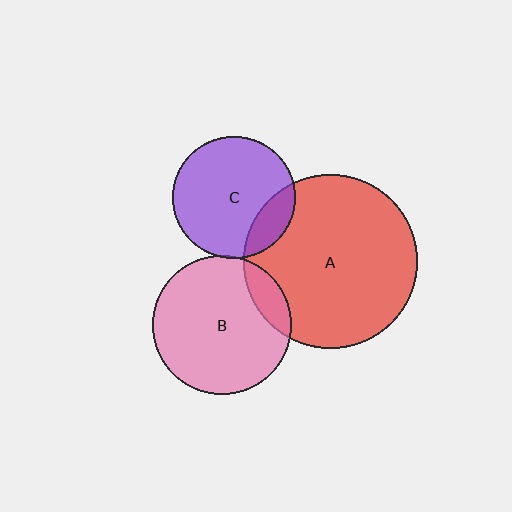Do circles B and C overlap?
Yes.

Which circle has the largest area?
Circle A (red).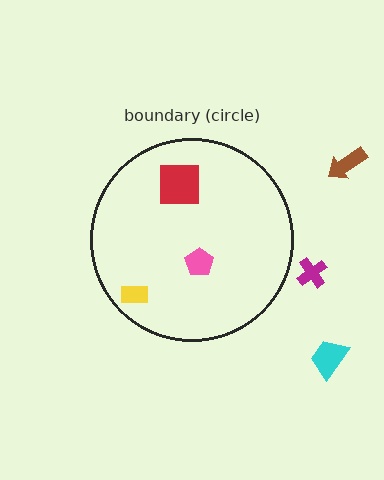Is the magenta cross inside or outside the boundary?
Outside.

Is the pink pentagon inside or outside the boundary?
Inside.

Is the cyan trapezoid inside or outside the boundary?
Outside.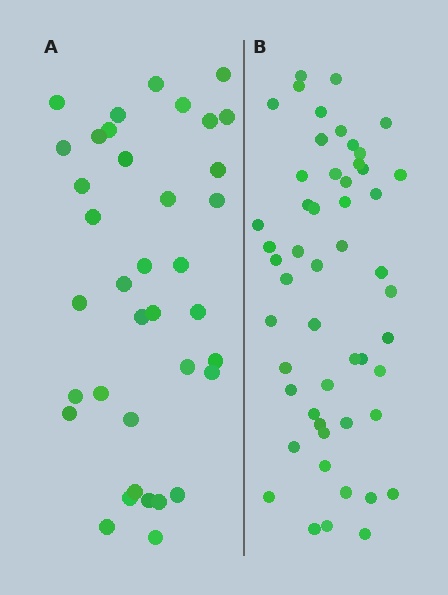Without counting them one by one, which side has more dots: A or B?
Region B (the right region) has more dots.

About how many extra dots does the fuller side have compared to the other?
Region B has approximately 15 more dots than region A.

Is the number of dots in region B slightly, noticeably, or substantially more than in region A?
Region B has noticeably more, but not dramatically so. The ratio is roughly 1.4 to 1.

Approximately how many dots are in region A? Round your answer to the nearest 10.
About 40 dots. (The exact count is 37, which rounds to 40.)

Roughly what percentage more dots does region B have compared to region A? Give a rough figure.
About 40% more.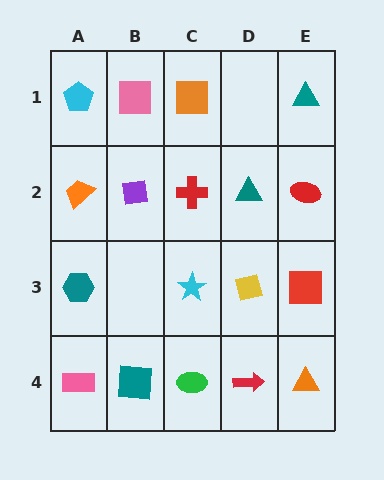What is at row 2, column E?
A red ellipse.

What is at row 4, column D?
A red arrow.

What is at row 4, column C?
A green ellipse.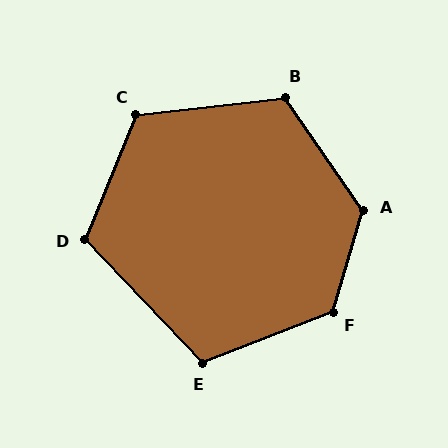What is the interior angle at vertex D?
Approximately 114 degrees (obtuse).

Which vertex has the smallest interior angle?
E, at approximately 113 degrees.